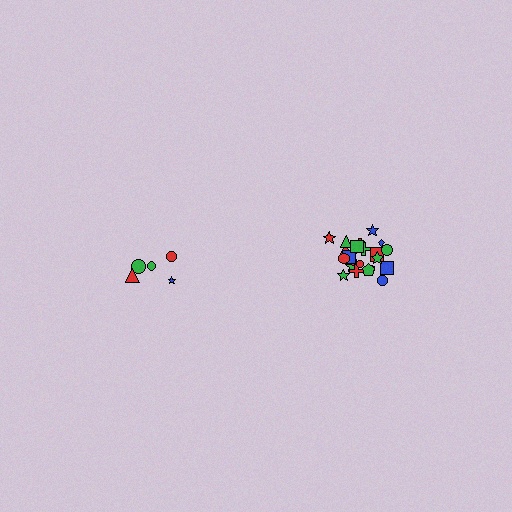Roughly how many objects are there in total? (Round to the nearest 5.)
Roughly 30 objects in total.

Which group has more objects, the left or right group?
The right group.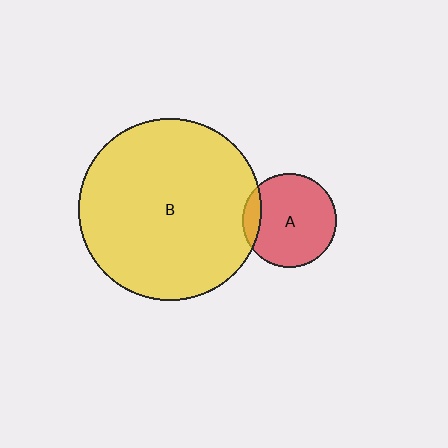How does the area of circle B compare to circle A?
Approximately 3.8 times.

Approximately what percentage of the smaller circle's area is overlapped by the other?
Approximately 10%.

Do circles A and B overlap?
Yes.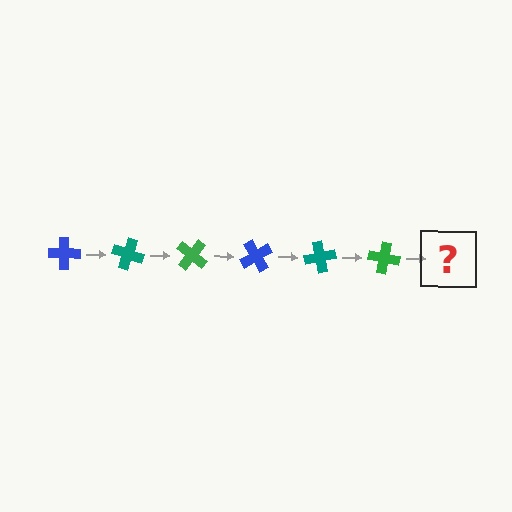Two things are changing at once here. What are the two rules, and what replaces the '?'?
The two rules are that it rotates 20 degrees each step and the color cycles through blue, teal, and green. The '?' should be a blue cross, rotated 120 degrees from the start.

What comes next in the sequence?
The next element should be a blue cross, rotated 120 degrees from the start.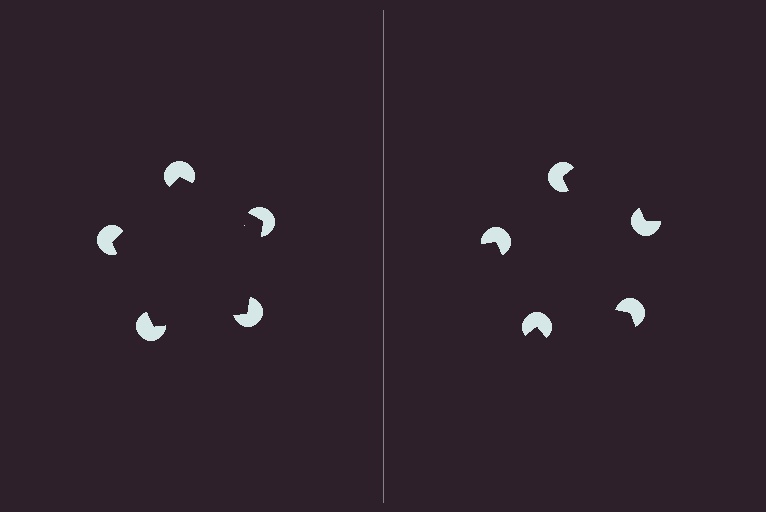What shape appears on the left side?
An illusory pentagon.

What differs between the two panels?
The pac-man discs are positioned identically on both sides; only the wedge orientations differ. On the left they align to a pentagon; on the right they are misaligned.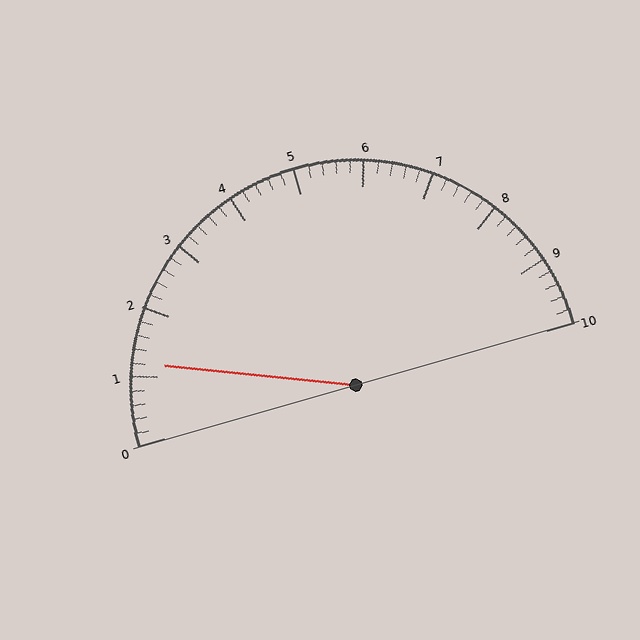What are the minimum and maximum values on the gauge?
The gauge ranges from 0 to 10.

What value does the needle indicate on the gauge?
The needle indicates approximately 1.2.